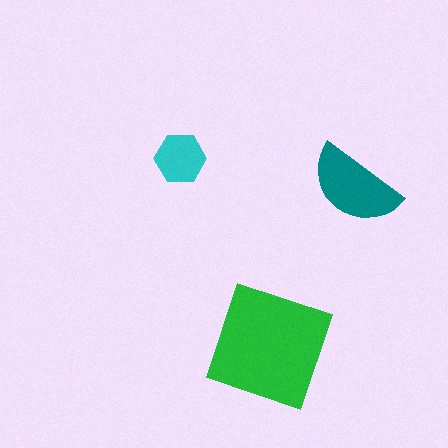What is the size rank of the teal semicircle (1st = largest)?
2nd.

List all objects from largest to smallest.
The green square, the teal semicircle, the cyan hexagon.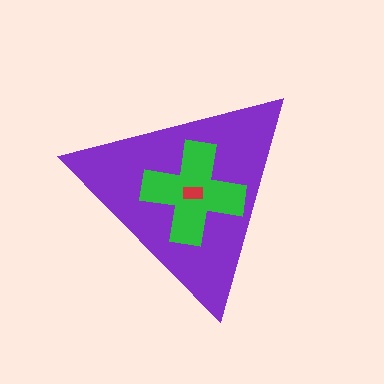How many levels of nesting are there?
3.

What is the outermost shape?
The purple triangle.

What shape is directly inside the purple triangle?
The green cross.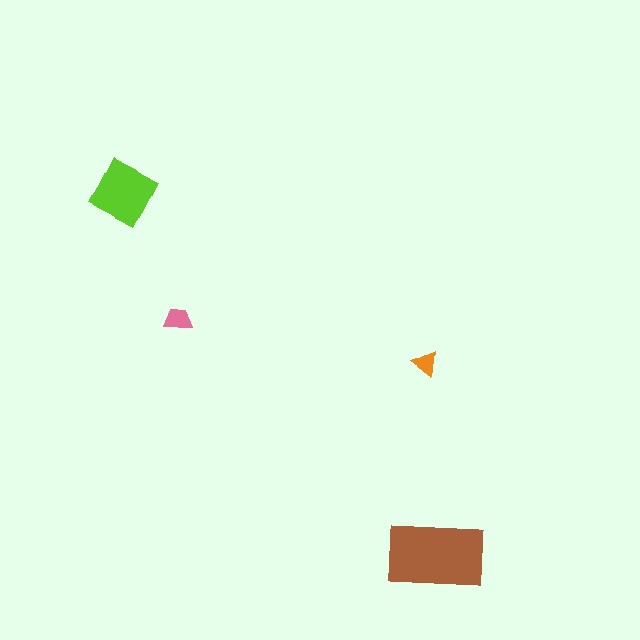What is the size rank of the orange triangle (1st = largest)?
4th.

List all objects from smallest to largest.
The orange triangle, the pink trapezoid, the lime diamond, the brown rectangle.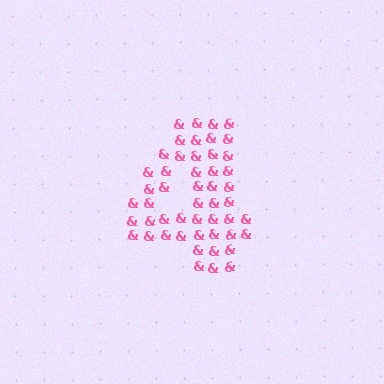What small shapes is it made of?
It is made of small ampersands.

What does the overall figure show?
The overall figure shows the digit 4.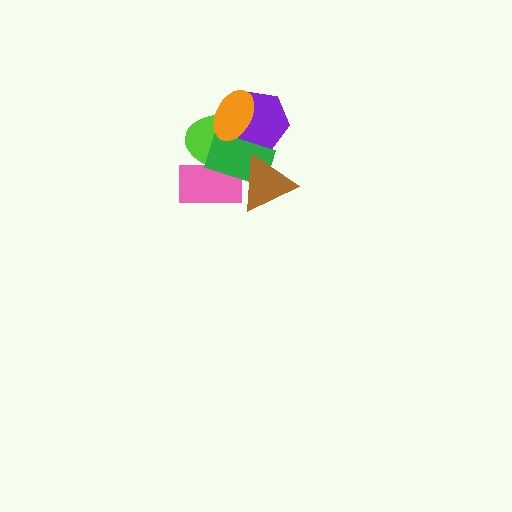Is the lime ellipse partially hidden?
Yes, it is partially covered by another shape.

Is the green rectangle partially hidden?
Yes, it is partially covered by another shape.